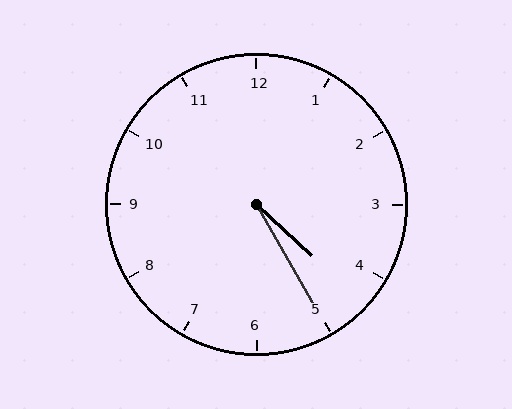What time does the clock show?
4:25.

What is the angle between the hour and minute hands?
Approximately 18 degrees.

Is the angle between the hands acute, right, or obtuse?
It is acute.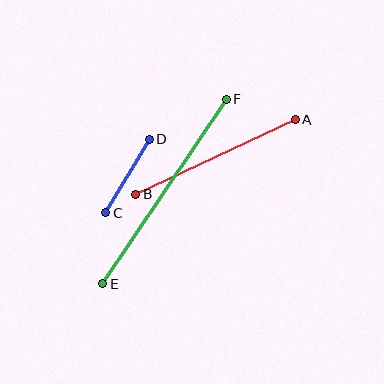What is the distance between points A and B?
The distance is approximately 177 pixels.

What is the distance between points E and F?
The distance is approximately 222 pixels.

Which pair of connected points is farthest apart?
Points E and F are farthest apart.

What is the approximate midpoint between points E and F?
The midpoint is at approximately (165, 191) pixels.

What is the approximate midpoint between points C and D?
The midpoint is at approximately (128, 176) pixels.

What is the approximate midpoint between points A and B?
The midpoint is at approximately (216, 157) pixels.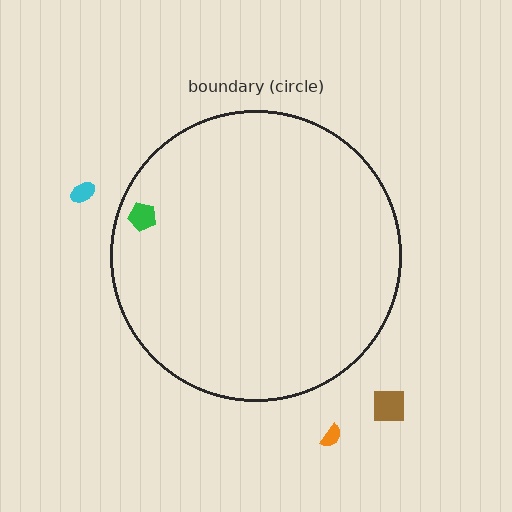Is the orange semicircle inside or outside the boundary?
Outside.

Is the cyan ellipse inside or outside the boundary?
Outside.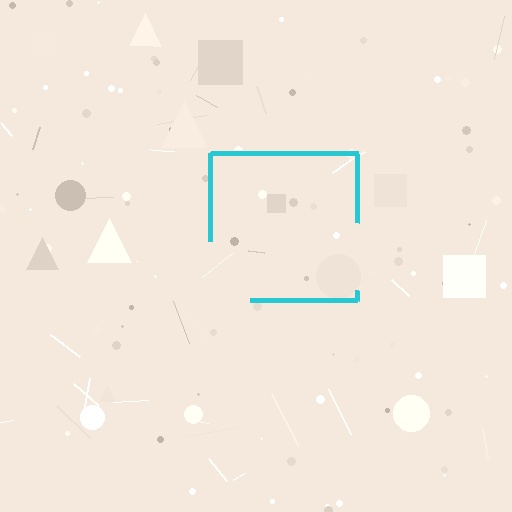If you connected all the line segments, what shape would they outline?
They would outline a square.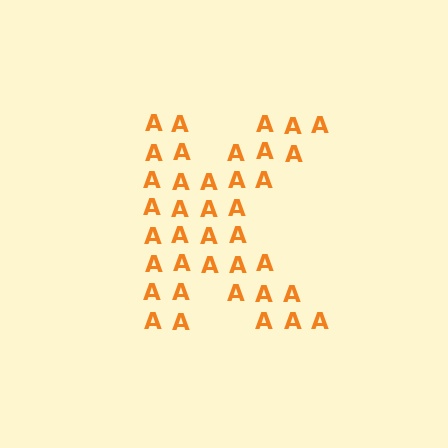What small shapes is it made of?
It is made of small letter A's.